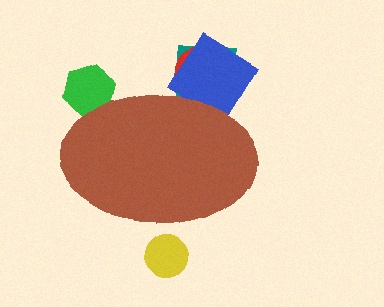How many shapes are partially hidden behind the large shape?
5 shapes are partially hidden.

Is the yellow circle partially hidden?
Yes, the yellow circle is partially hidden behind the brown ellipse.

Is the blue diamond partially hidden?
Yes, the blue diamond is partially hidden behind the brown ellipse.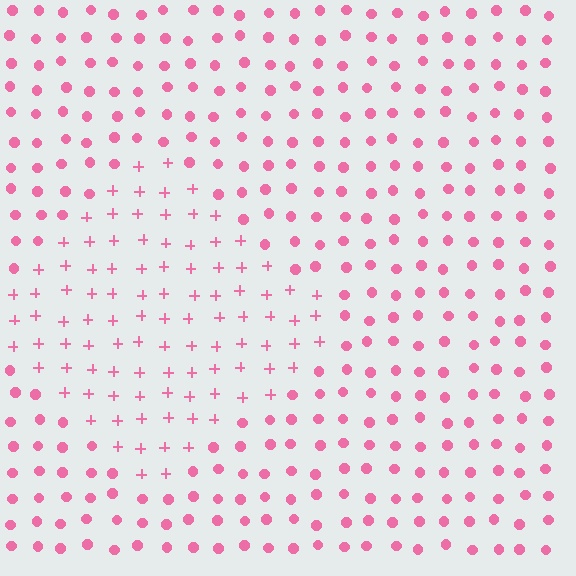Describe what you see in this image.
The image is filled with small pink elements arranged in a uniform grid. A diamond-shaped region contains plus signs, while the surrounding area contains circles. The boundary is defined purely by the change in element shape.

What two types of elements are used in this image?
The image uses plus signs inside the diamond region and circles outside it.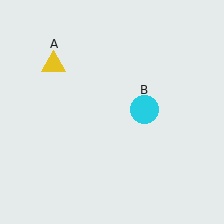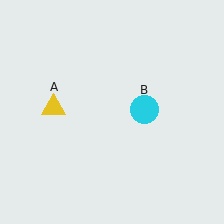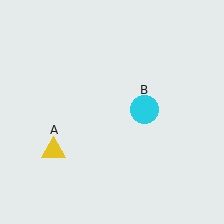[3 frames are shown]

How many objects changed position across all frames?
1 object changed position: yellow triangle (object A).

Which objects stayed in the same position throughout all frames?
Cyan circle (object B) remained stationary.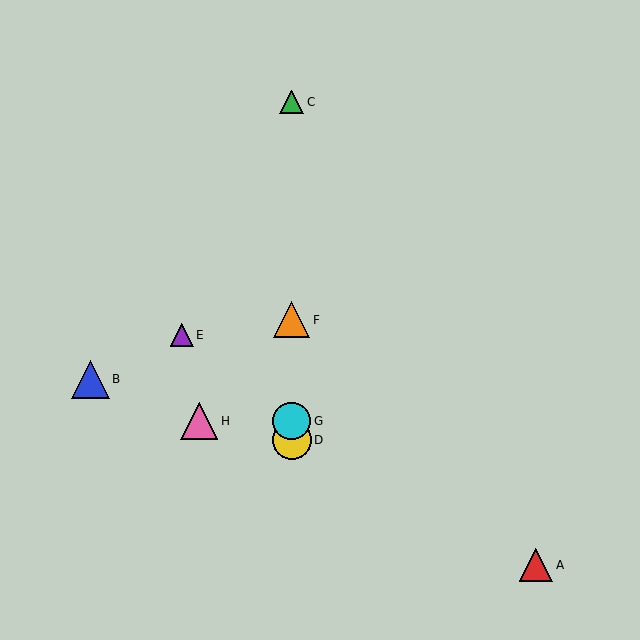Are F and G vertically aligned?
Yes, both are at x≈292.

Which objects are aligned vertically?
Objects C, D, F, G are aligned vertically.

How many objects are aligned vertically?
4 objects (C, D, F, G) are aligned vertically.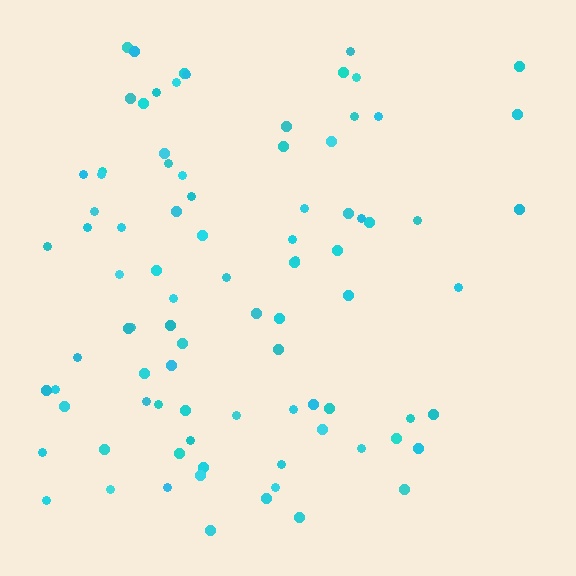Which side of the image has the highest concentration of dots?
The left.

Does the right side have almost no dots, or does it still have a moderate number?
Still a moderate number, just noticeably fewer than the left.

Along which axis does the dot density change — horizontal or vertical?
Horizontal.